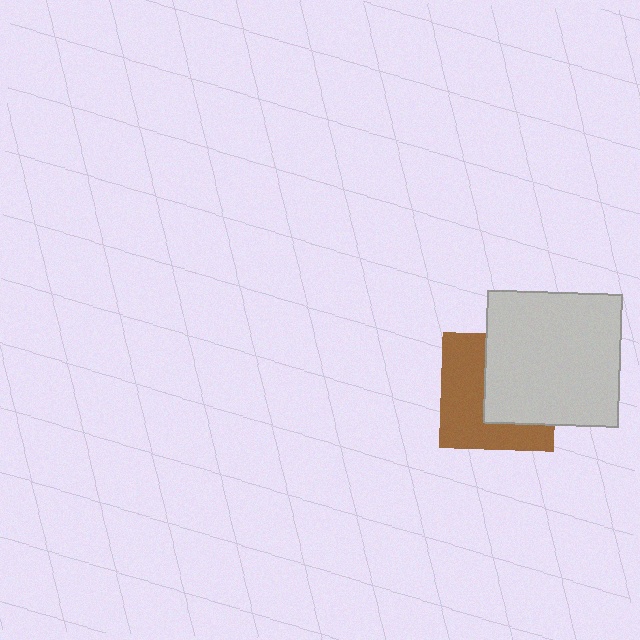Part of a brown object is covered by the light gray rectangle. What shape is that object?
It is a square.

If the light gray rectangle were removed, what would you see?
You would see the complete brown square.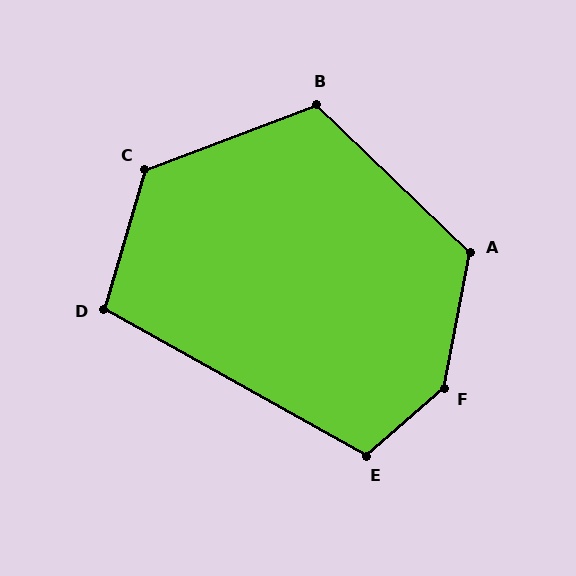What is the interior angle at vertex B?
Approximately 115 degrees (obtuse).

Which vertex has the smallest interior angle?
D, at approximately 103 degrees.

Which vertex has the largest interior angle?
F, at approximately 142 degrees.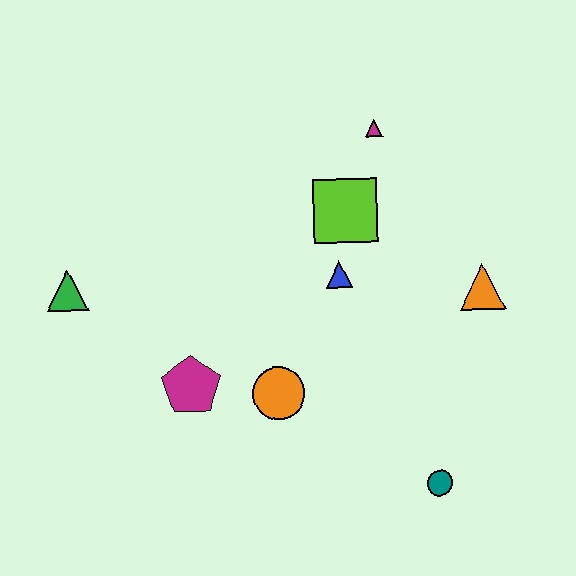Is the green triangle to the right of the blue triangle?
No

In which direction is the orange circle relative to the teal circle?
The orange circle is to the left of the teal circle.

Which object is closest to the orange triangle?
The blue triangle is closest to the orange triangle.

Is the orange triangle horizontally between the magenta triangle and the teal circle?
No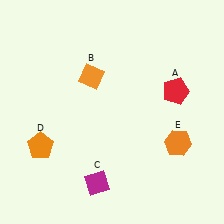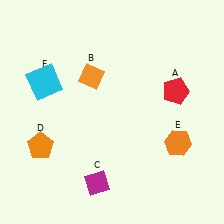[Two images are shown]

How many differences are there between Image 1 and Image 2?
There is 1 difference between the two images.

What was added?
A cyan square (F) was added in Image 2.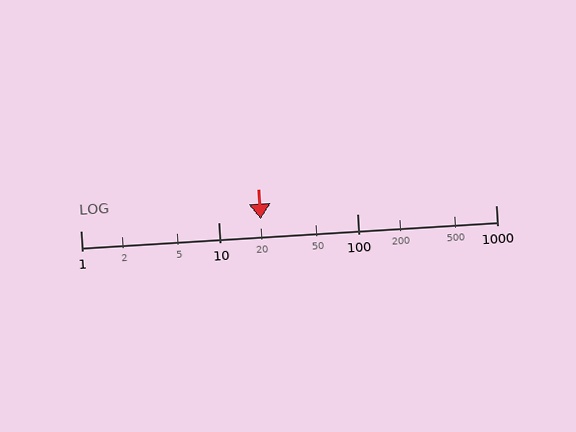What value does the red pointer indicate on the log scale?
The pointer indicates approximately 20.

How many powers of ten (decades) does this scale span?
The scale spans 3 decades, from 1 to 1000.